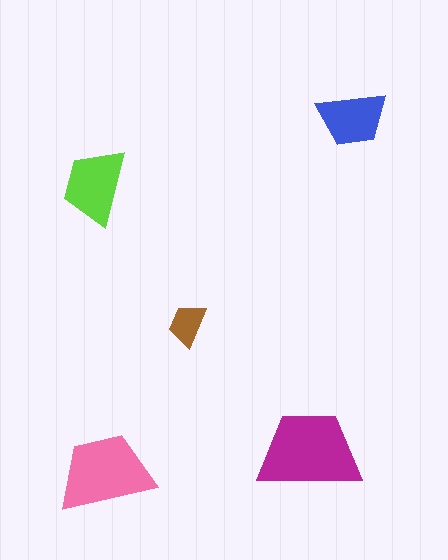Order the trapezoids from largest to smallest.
the magenta one, the pink one, the lime one, the blue one, the brown one.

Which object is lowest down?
The pink trapezoid is bottommost.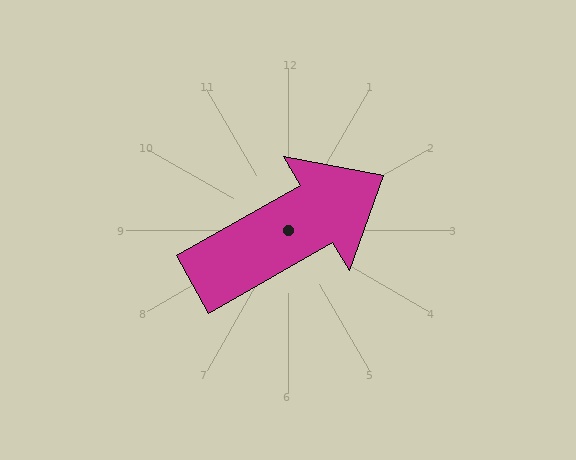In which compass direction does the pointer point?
Northeast.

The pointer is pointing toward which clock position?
Roughly 2 o'clock.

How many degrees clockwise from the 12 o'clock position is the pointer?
Approximately 60 degrees.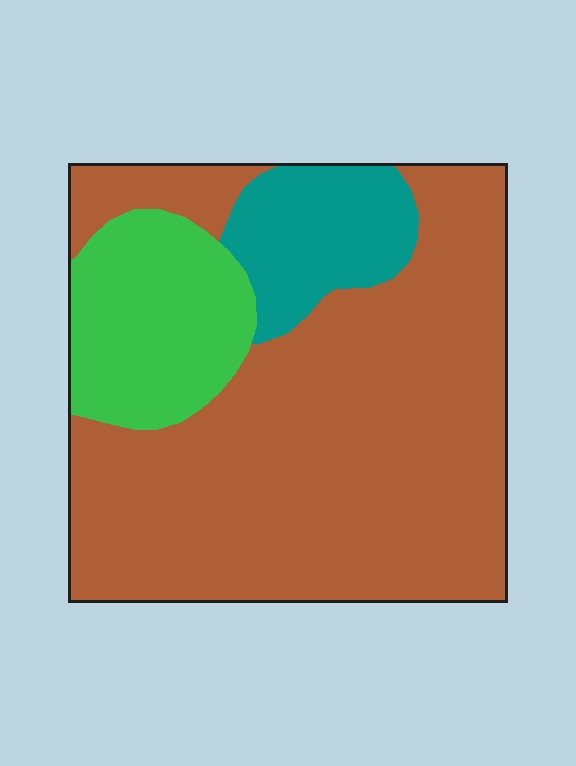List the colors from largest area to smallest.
From largest to smallest: brown, green, teal.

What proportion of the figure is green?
Green takes up about one sixth (1/6) of the figure.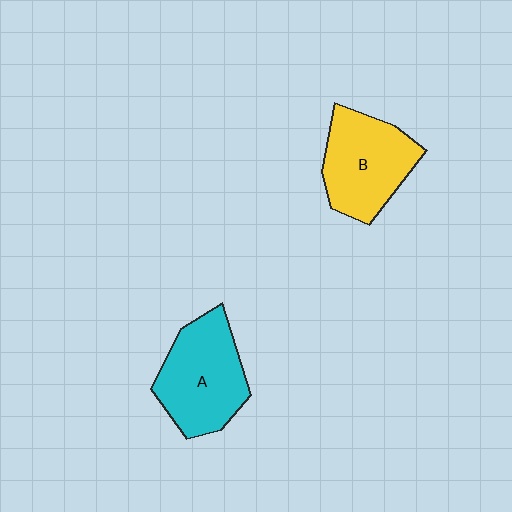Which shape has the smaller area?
Shape B (yellow).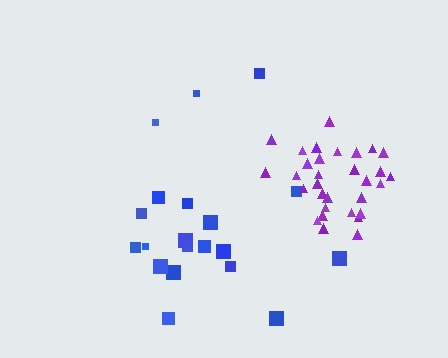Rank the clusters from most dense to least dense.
purple, blue.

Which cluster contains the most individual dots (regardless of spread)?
Purple (31).